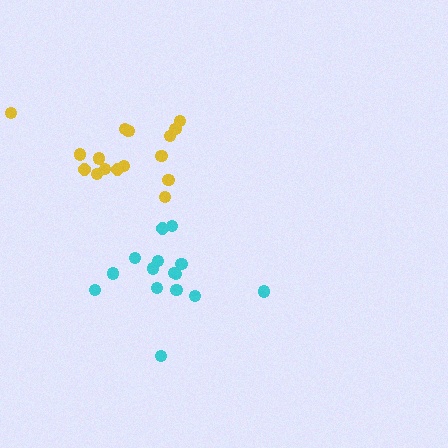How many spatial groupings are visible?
There are 2 spatial groupings.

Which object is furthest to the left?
The yellow cluster is leftmost.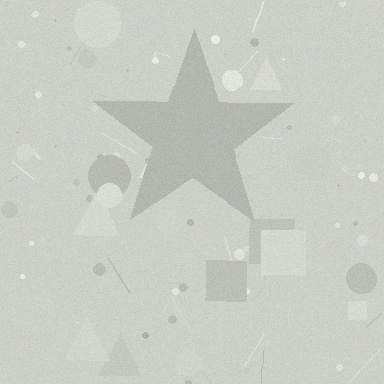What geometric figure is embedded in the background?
A star is embedded in the background.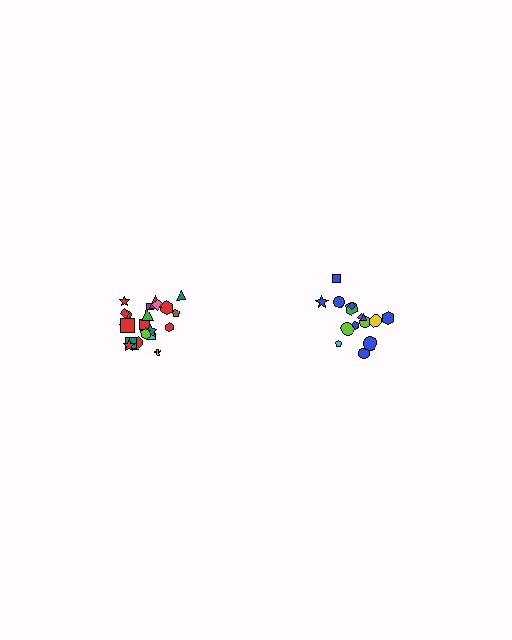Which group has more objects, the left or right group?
The left group.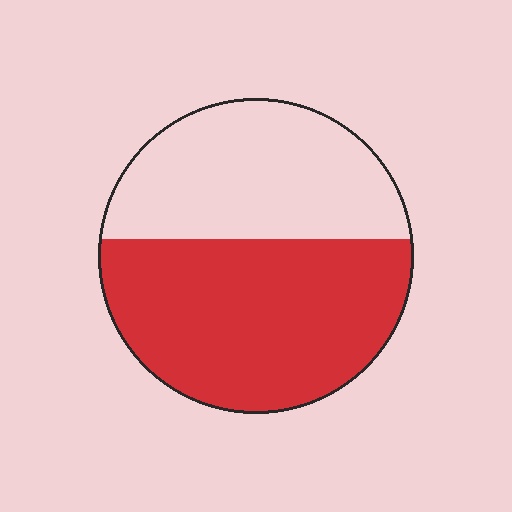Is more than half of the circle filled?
Yes.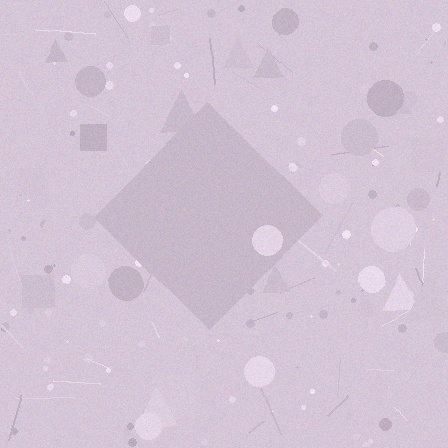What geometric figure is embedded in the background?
A diamond is embedded in the background.